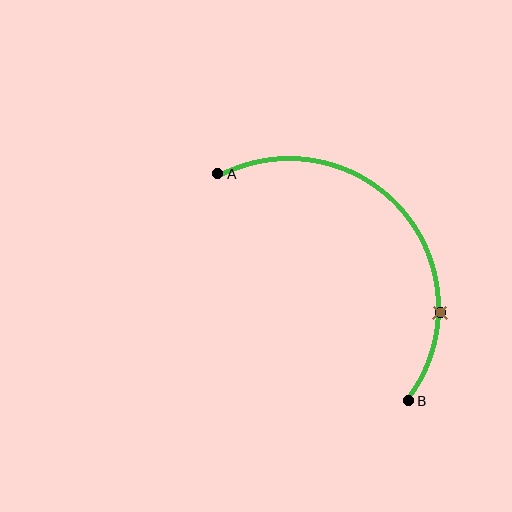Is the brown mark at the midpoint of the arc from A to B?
No. The brown mark lies on the arc but is closer to endpoint B. The arc midpoint would be at the point on the curve equidistant along the arc from both A and B.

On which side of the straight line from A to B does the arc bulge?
The arc bulges above and to the right of the straight line connecting A and B.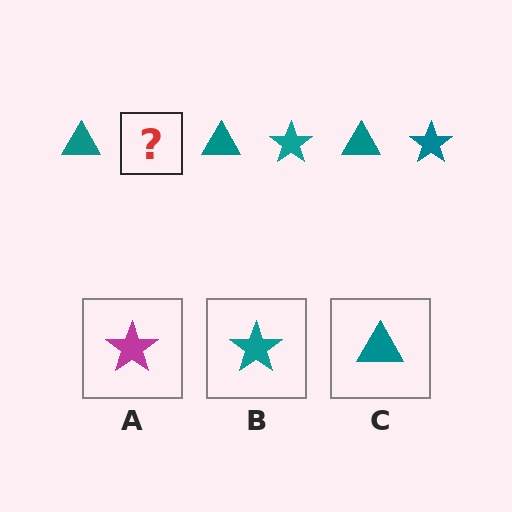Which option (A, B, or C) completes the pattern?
B.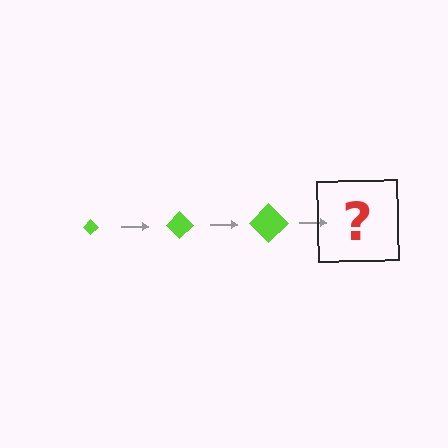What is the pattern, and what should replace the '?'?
The pattern is that the diamond gets progressively larger each step. The '?' should be a lime diamond, larger than the previous one.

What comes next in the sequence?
The next element should be a lime diamond, larger than the previous one.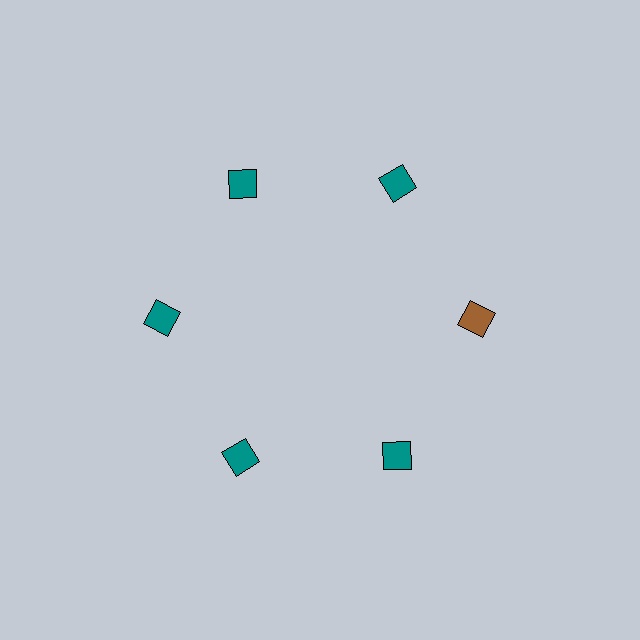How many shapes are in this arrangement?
There are 6 shapes arranged in a ring pattern.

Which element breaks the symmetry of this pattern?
The brown diamond at roughly the 3 o'clock position breaks the symmetry. All other shapes are teal diamonds.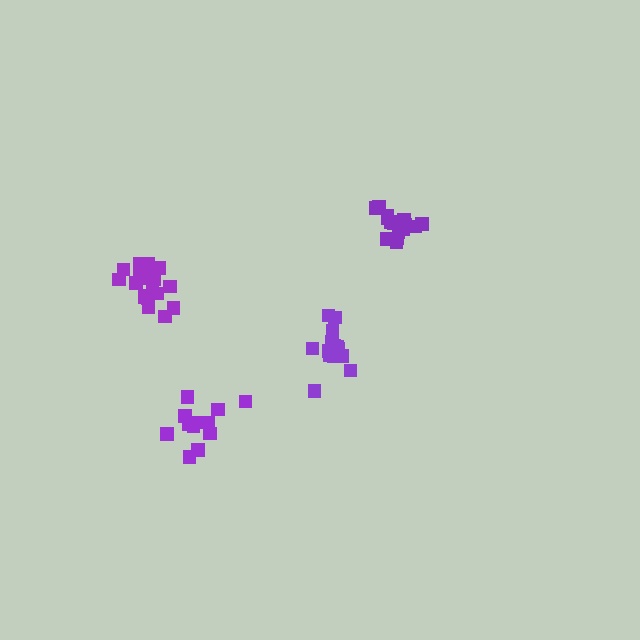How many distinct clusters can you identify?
There are 4 distinct clusters.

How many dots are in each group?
Group 1: 15 dots, Group 2: 17 dots, Group 3: 19 dots, Group 4: 15 dots (66 total).